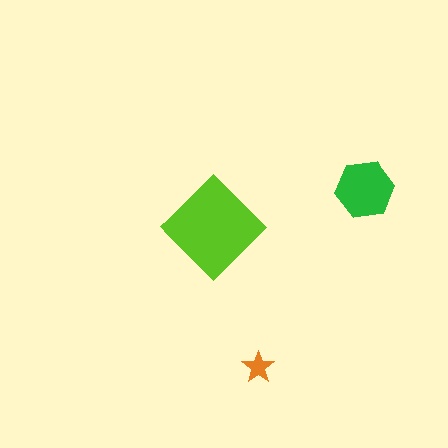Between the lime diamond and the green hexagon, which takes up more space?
The lime diamond.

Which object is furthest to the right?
The green hexagon is rightmost.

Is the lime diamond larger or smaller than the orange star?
Larger.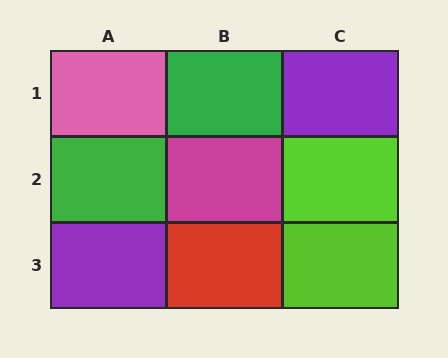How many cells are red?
1 cell is red.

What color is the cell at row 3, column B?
Red.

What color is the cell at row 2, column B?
Magenta.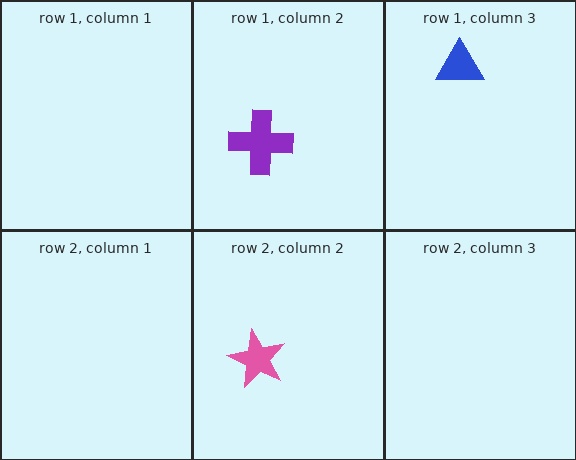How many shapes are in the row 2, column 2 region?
1.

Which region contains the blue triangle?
The row 1, column 3 region.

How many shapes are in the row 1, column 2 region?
1.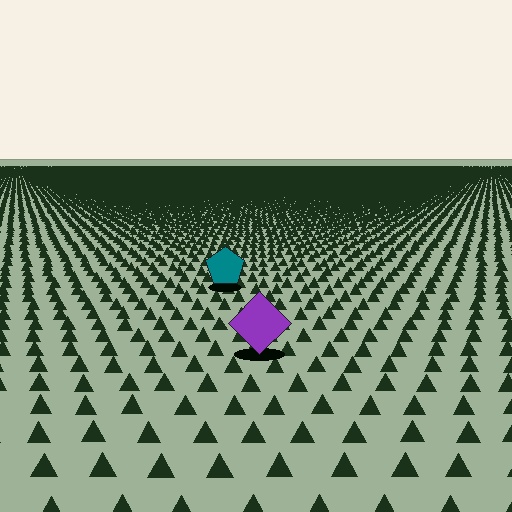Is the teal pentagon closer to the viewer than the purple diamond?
No. The purple diamond is closer — you can tell from the texture gradient: the ground texture is coarser near it.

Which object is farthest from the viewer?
The teal pentagon is farthest from the viewer. It appears smaller and the ground texture around it is denser.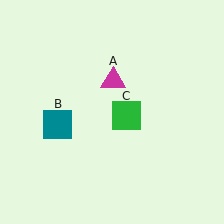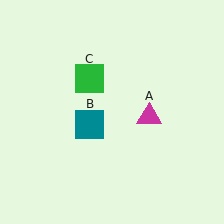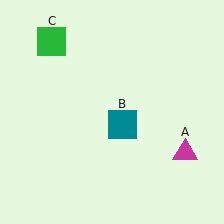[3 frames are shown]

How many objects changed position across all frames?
3 objects changed position: magenta triangle (object A), teal square (object B), green square (object C).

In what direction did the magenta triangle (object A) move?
The magenta triangle (object A) moved down and to the right.